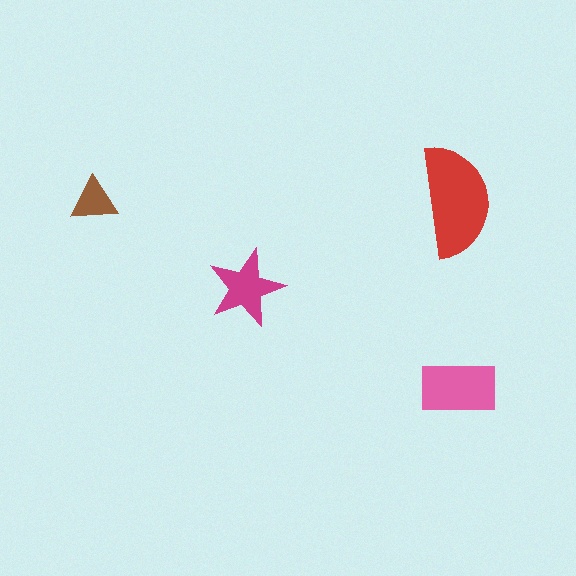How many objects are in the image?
There are 4 objects in the image.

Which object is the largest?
The red semicircle.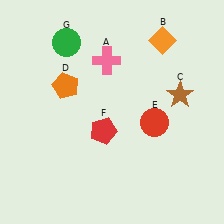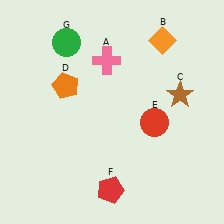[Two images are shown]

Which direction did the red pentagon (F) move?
The red pentagon (F) moved down.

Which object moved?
The red pentagon (F) moved down.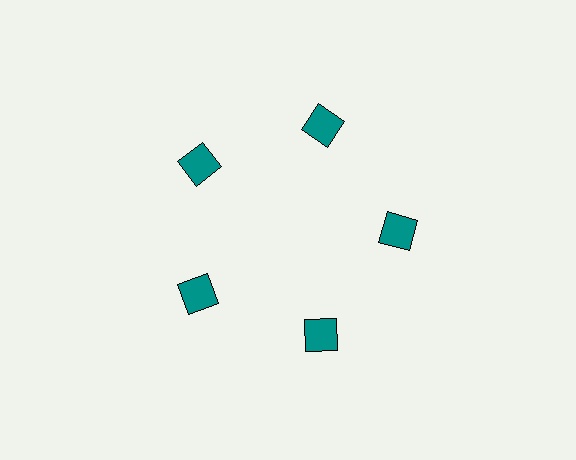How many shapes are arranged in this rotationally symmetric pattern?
There are 5 shapes, arranged in 5 groups of 1.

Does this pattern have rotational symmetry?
Yes, this pattern has 5-fold rotational symmetry. It looks the same after rotating 72 degrees around the center.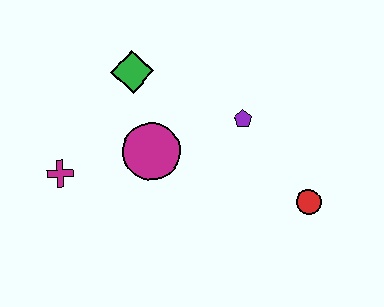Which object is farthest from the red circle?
The magenta cross is farthest from the red circle.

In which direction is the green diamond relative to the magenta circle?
The green diamond is above the magenta circle.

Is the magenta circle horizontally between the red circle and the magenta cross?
Yes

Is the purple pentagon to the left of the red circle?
Yes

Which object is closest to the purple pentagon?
The magenta circle is closest to the purple pentagon.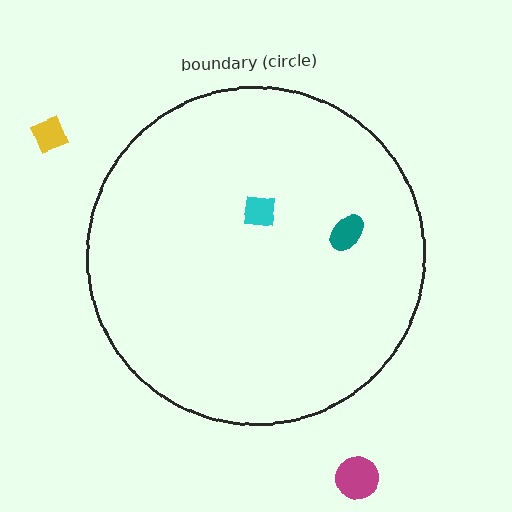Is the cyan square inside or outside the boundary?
Inside.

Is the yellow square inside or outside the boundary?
Outside.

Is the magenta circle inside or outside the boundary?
Outside.